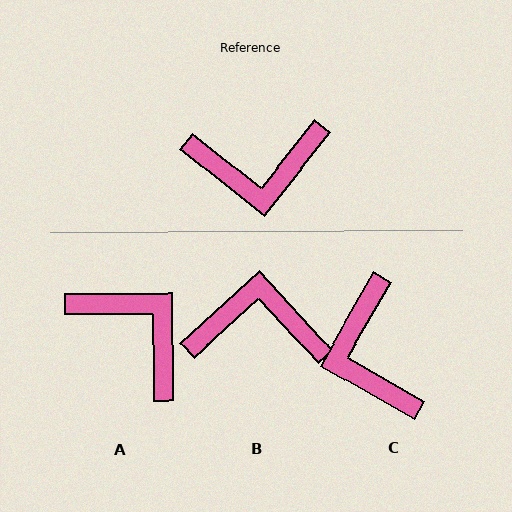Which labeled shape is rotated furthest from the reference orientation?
B, about 171 degrees away.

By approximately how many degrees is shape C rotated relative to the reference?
Approximately 81 degrees clockwise.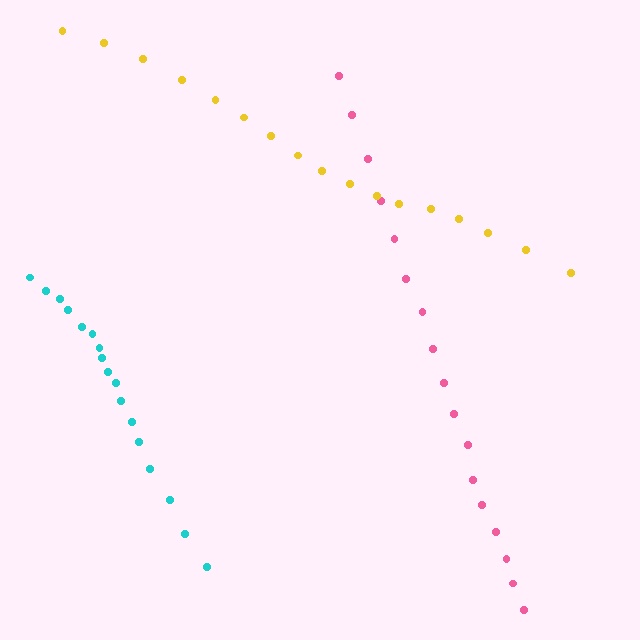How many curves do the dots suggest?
There are 3 distinct paths.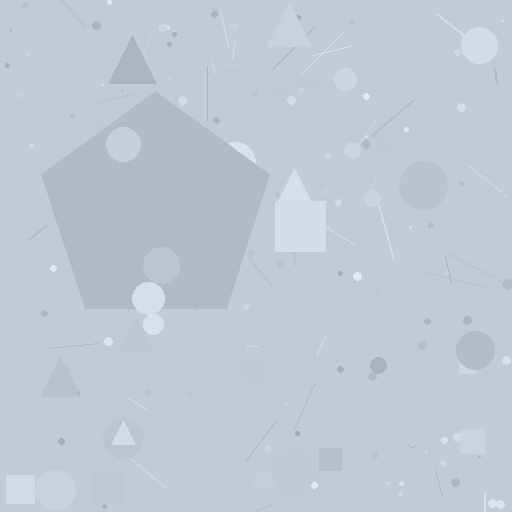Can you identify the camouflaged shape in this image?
The camouflaged shape is a pentagon.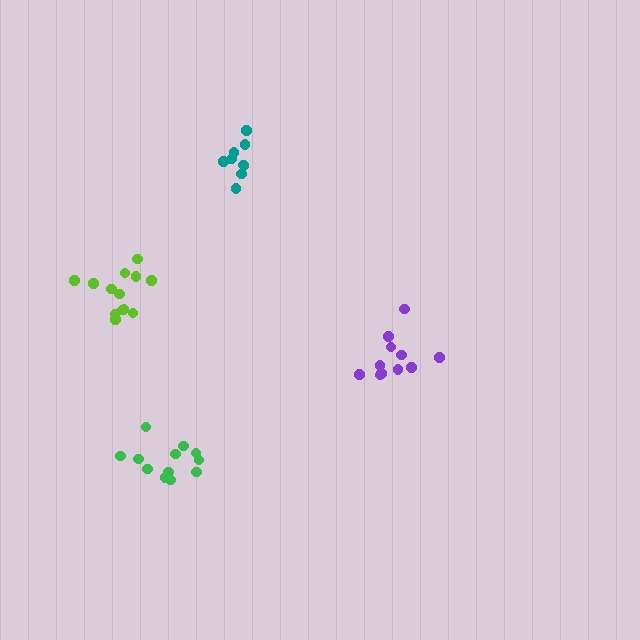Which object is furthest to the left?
The lime cluster is leftmost.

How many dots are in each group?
Group 1: 12 dots, Group 2: 11 dots, Group 3: 9 dots, Group 4: 13 dots (45 total).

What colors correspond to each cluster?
The clusters are colored: green, purple, teal, lime.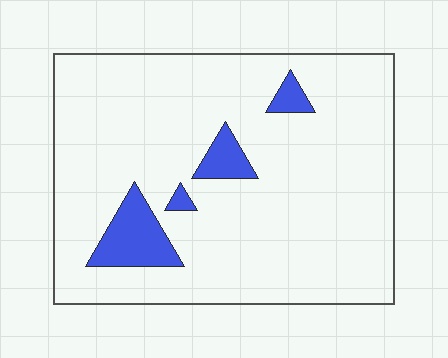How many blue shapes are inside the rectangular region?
4.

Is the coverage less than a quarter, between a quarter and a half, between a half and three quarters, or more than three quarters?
Less than a quarter.